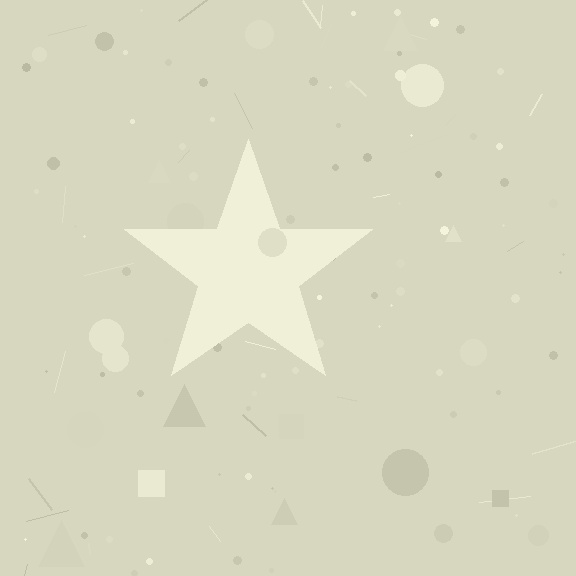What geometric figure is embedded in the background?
A star is embedded in the background.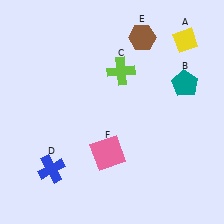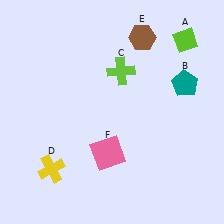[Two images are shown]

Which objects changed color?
A changed from yellow to lime. D changed from blue to yellow.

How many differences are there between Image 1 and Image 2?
There are 2 differences between the two images.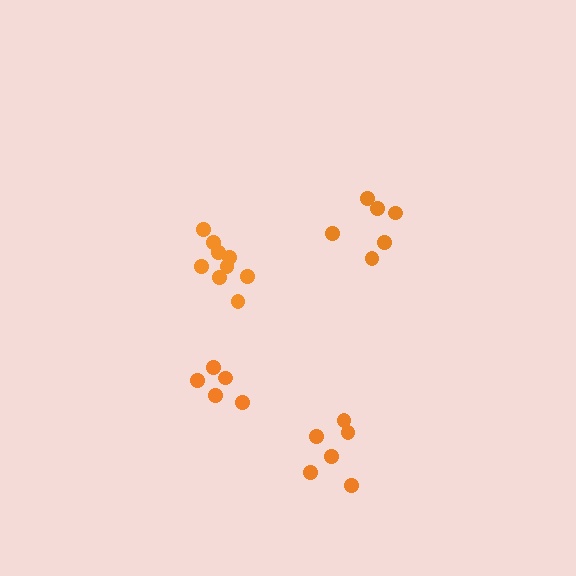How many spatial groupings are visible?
There are 4 spatial groupings.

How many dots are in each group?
Group 1: 6 dots, Group 2: 5 dots, Group 3: 6 dots, Group 4: 9 dots (26 total).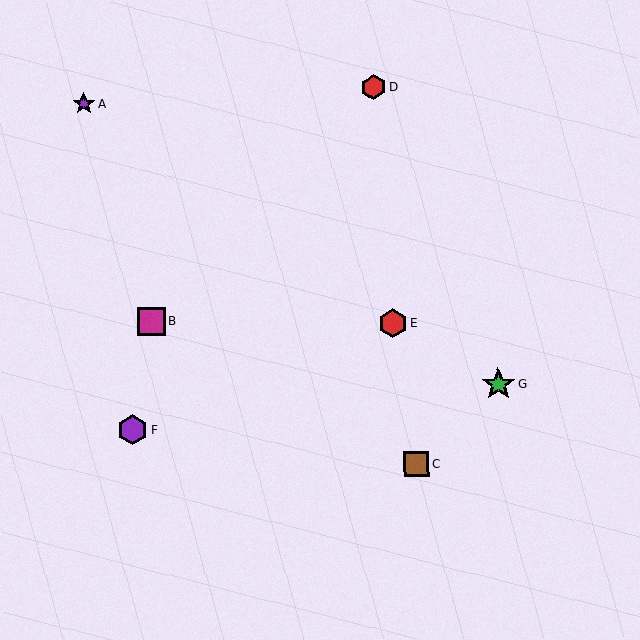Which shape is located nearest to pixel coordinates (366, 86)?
The red hexagon (labeled D) at (373, 87) is nearest to that location.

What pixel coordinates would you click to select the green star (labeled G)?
Click at (498, 384) to select the green star G.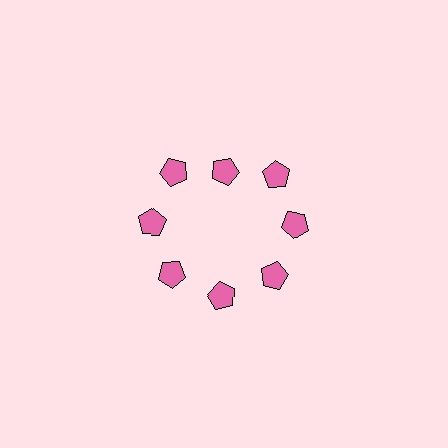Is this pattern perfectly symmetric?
No. The 8 pink pentagons are arranged in a ring, but one element near the 12 o'clock position is pulled inward toward the center, breaking the 8-fold rotational symmetry.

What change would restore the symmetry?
The symmetry would be restored by moving it outward, back onto the ring so that all 8 pentagons sit at equal angles and equal distance from the center.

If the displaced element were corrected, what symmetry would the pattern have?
It would have 8-fold rotational symmetry — the pattern would map onto itself every 45 degrees.